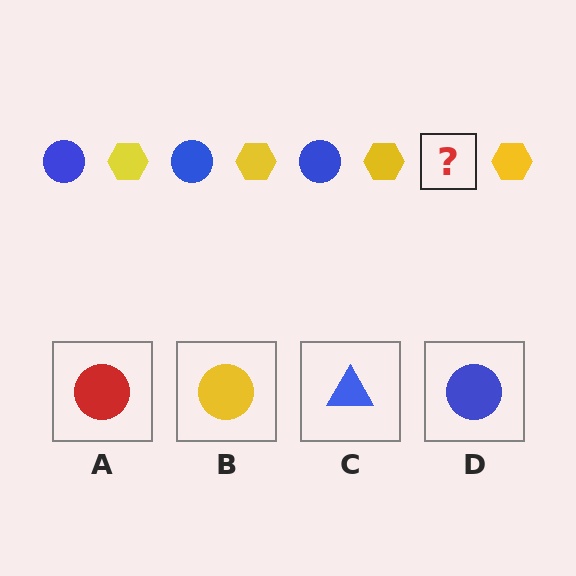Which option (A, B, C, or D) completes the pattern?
D.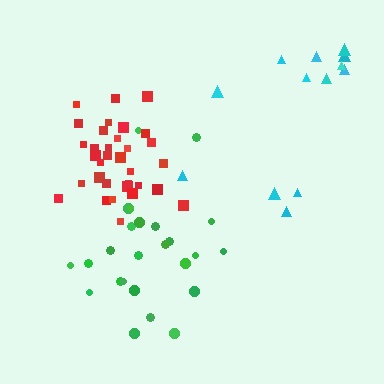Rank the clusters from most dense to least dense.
red, green, cyan.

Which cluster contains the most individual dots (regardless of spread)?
Red (34).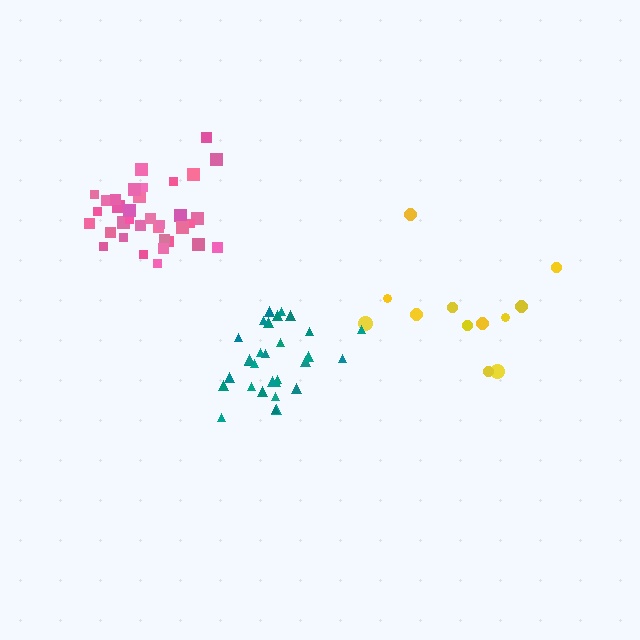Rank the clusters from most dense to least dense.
teal, pink, yellow.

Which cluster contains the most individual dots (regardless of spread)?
Pink (35).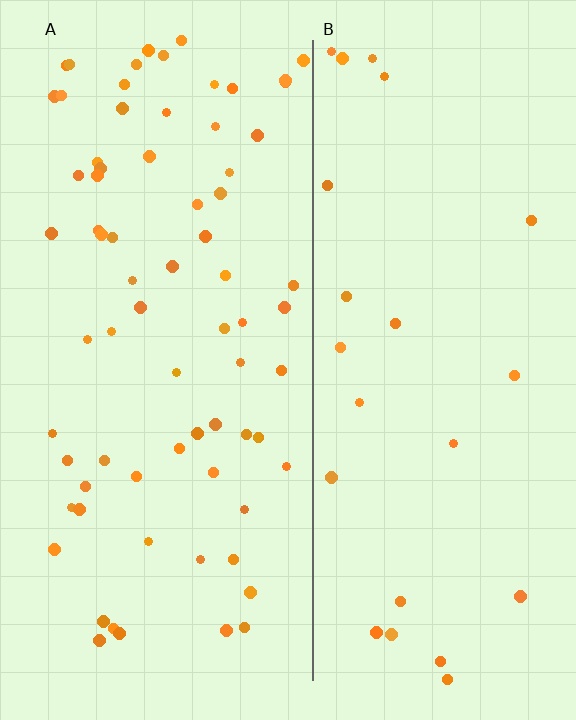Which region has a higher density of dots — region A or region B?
A (the left).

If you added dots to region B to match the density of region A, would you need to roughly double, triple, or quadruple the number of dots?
Approximately triple.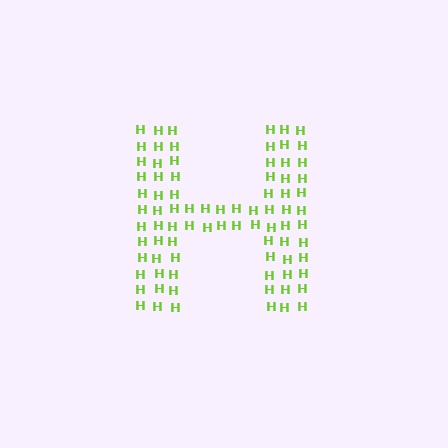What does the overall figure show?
The overall figure shows the letter H.